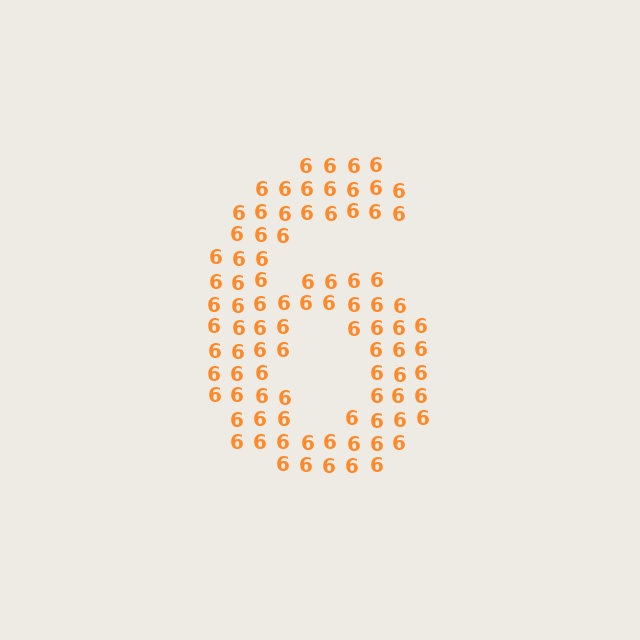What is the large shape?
The large shape is the digit 6.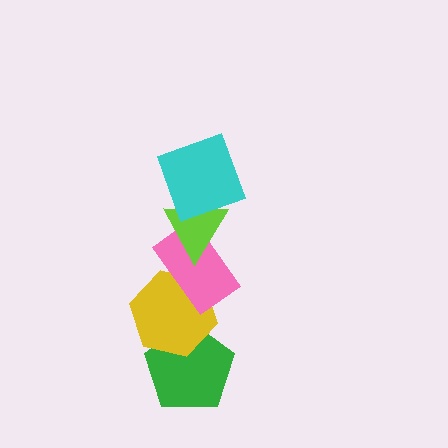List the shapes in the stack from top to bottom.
From top to bottom: the cyan square, the lime triangle, the pink rectangle, the yellow hexagon, the green pentagon.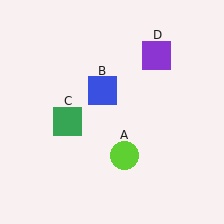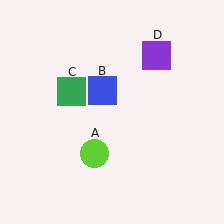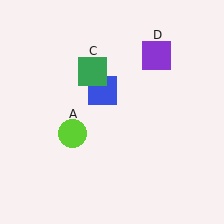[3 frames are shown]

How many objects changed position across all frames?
2 objects changed position: lime circle (object A), green square (object C).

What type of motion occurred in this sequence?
The lime circle (object A), green square (object C) rotated clockwise around the center of the scene.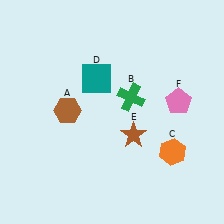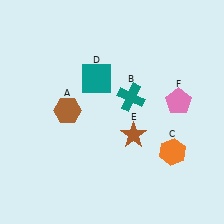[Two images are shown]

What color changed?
The cross (B) changed from green in Image 1 to teal in Image 2.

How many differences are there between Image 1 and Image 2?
There is 1 difference between the two images.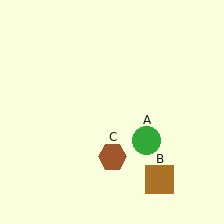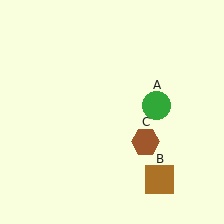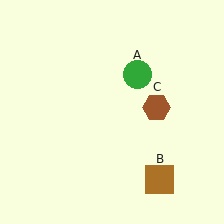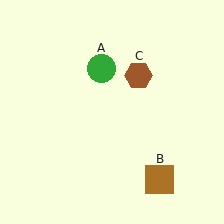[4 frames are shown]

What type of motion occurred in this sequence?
The green circle (object A), brown hexagon (object C) rotated counterclockwise around the center of the scene.